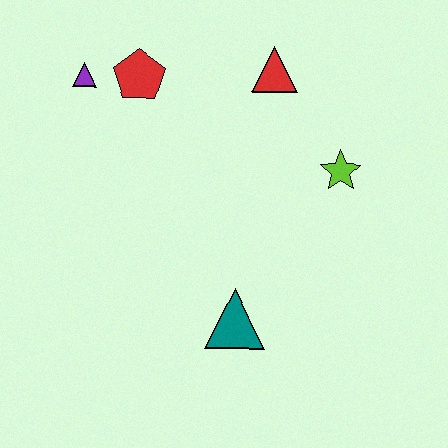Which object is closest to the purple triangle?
The red pentagon is closest to the purple triangle.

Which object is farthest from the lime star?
The purple triangle is farthest from the lime star.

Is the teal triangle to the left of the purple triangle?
No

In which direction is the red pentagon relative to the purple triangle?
The red pentagon is to the right of the purple triangle.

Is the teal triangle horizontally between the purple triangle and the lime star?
Yes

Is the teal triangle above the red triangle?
No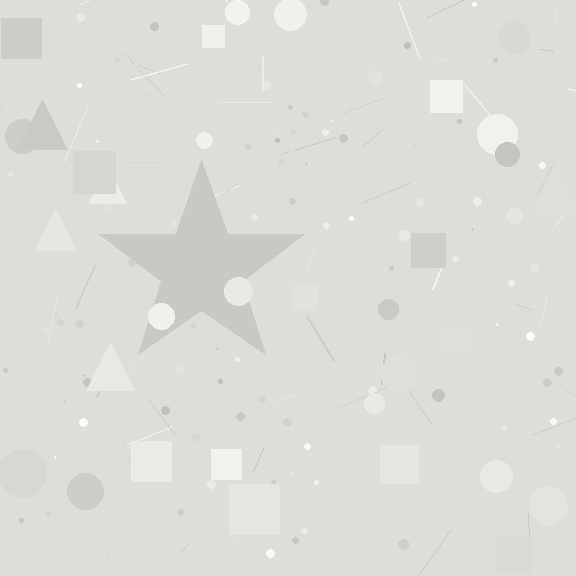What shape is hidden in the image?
A star is hidden in the image.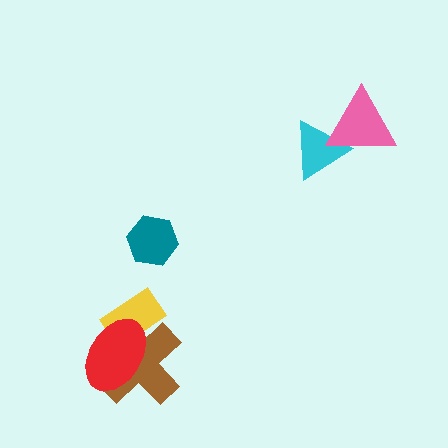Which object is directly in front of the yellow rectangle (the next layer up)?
The brown cross is directly in front of the yellow rectangle.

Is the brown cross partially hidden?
Yes, it is partially covered by another shape.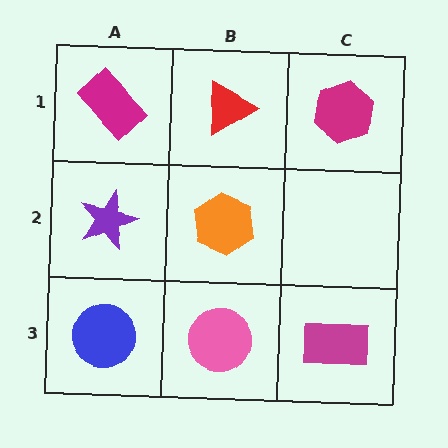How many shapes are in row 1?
3 shapes.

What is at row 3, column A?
A blue circle.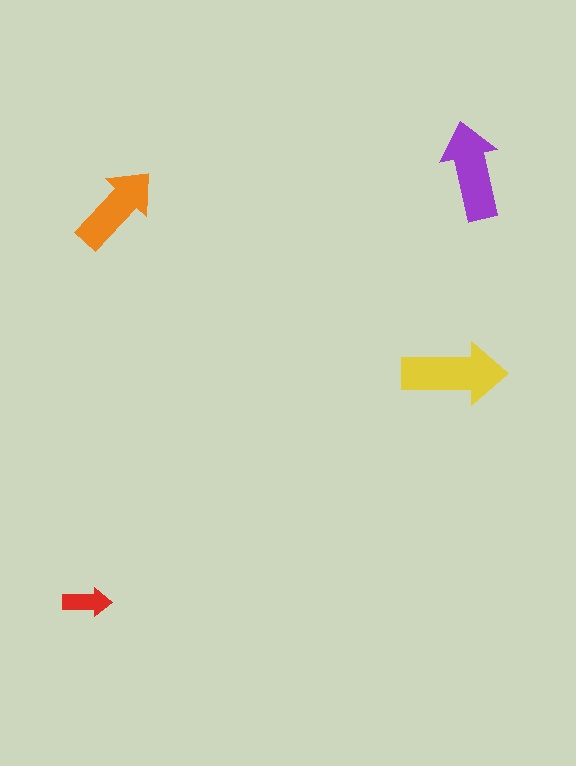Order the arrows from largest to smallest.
the yellow one, the purple one, the orange one, the red one.